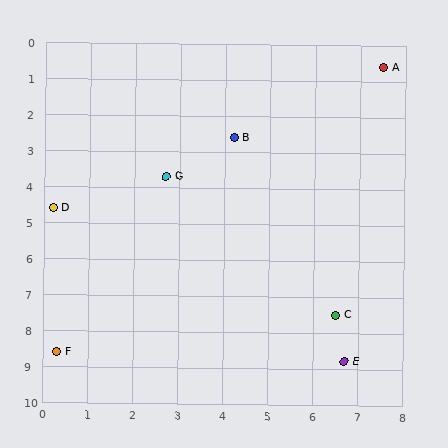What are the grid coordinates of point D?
Point D is at approximately (0.2, 4.6).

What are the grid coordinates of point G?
Point G is at approximately (2.7, 3.7).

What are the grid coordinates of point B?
Point B is at approximately (4.2, 2.6).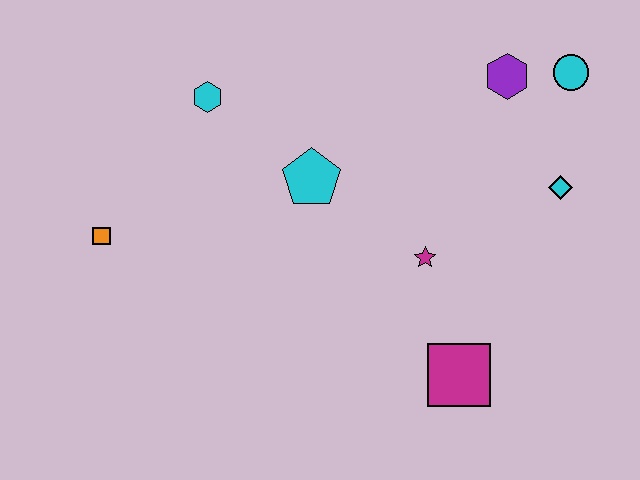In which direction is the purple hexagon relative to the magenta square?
The purple hexagon is above the magenta square.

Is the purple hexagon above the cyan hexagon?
Yes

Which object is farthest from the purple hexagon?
The orange square is farthest from the purple hexagon.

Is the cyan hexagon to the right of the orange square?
Yes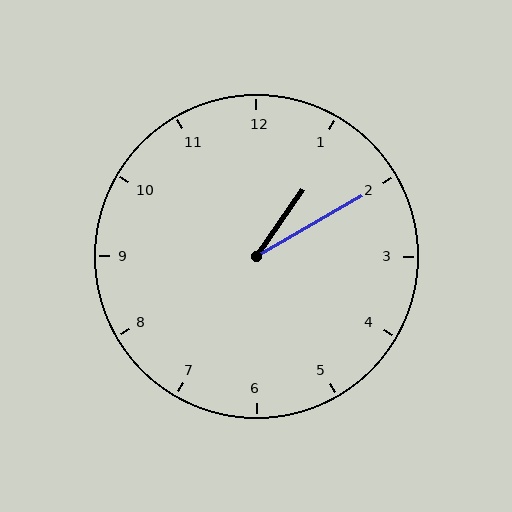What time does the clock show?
1:10.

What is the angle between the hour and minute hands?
Approximately 25 degrees.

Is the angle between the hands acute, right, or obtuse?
It is acute.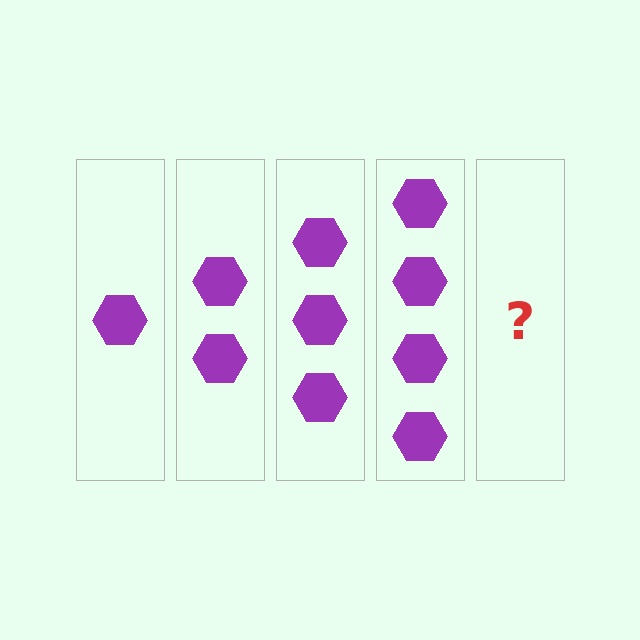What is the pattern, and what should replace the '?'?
The pattern is that each step adds one more hexagon. The '?' should be 5 hexagons.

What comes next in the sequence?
The next element should be 5 hexagons.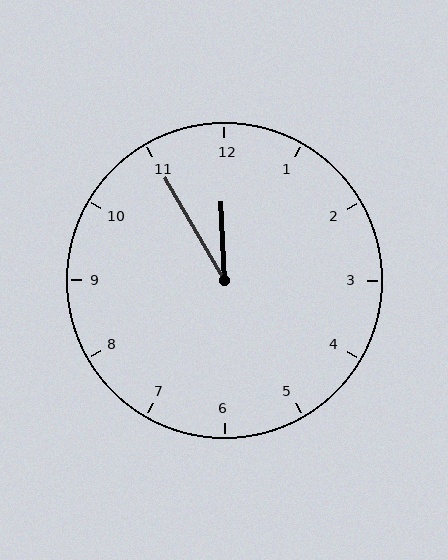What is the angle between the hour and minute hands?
Approximately 28 degrees.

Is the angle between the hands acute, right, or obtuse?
It is acute.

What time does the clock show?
11:55.